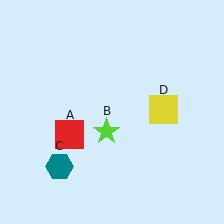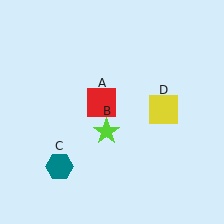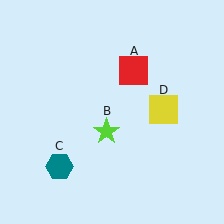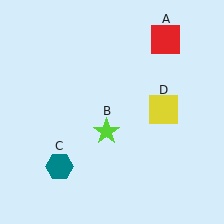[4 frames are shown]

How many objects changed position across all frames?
1 object changed position: red square (object A).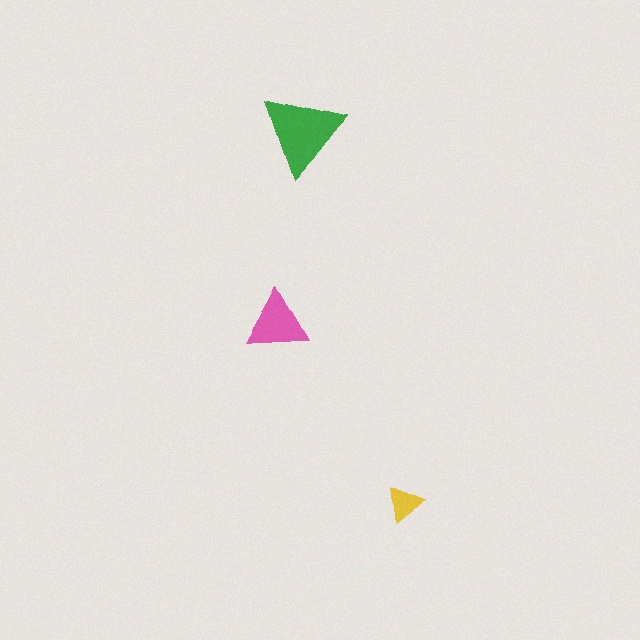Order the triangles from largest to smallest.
the green one, the pink one, the yellow one.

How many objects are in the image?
There are 3 objects in the image.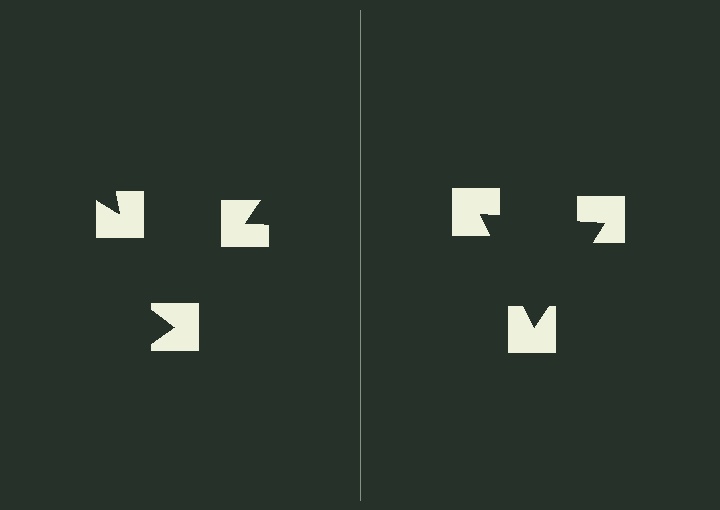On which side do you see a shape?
An illusory triangle appears on the right side. On the left side the wedge cuts are rotated, so no coherent shape forms.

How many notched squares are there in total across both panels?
6 — 3 on each side.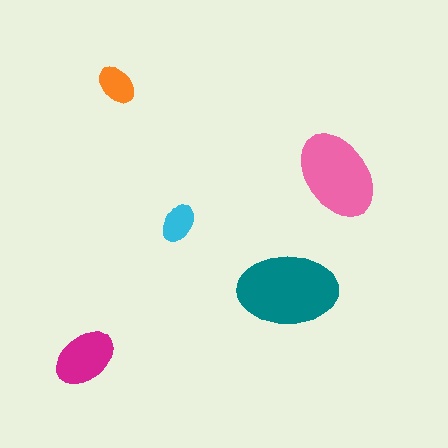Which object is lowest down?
The magenta ellipse is bottommost.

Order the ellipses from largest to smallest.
the teal one, the pink one, the magenta one, the orange one, the cyan one.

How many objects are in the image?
There are 5 objects in the image.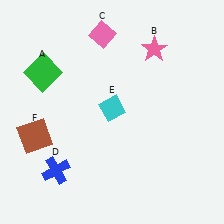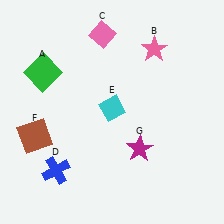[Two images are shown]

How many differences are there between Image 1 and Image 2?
There is 1 difference between the two images.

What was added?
A magenta star (G) was added in Image 2.